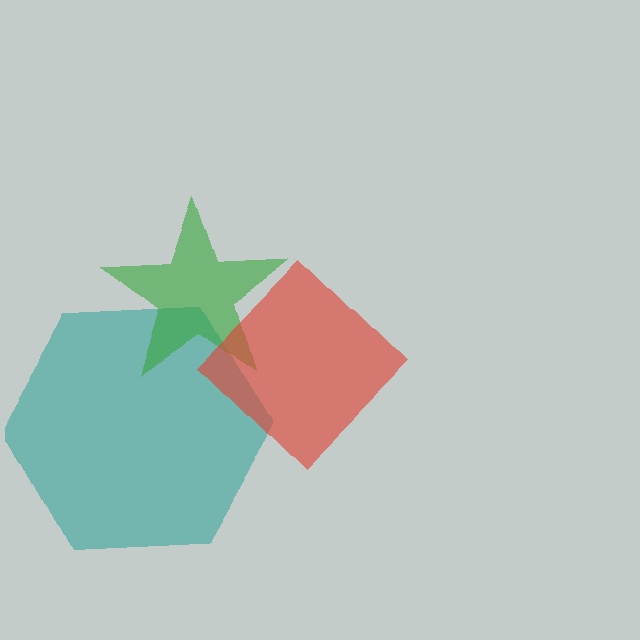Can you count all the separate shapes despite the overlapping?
Yes, there are 3 separate shapes.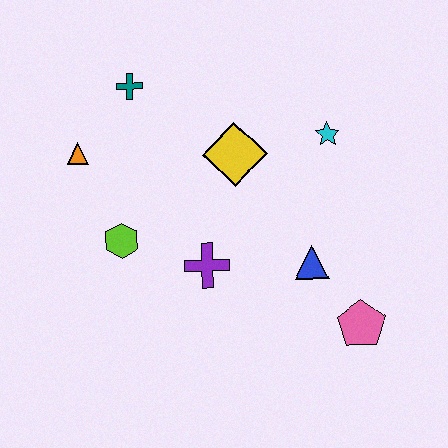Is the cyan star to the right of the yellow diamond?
Yes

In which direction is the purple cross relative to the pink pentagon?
The purple cross is to the left of the pink pentagon.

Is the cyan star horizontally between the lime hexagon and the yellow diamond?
No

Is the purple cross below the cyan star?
Yes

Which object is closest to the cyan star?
The yellow diamond is closest to the cyan star.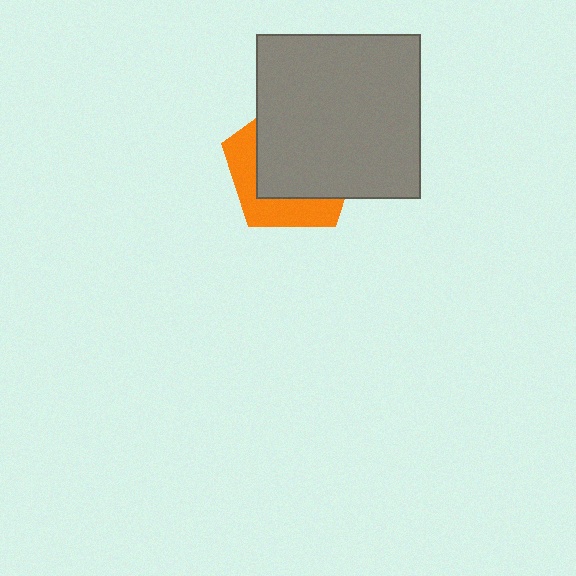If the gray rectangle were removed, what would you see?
You would see the complete orange pentagon.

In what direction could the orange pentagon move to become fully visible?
The orange pentagon could move toward the lower-left. That would shift it out from behind the gray rectangle entirely.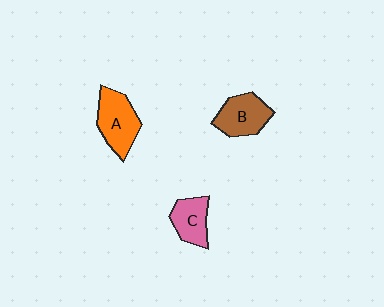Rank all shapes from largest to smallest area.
From largest to smallest: A (orange), B (brown), C (pink).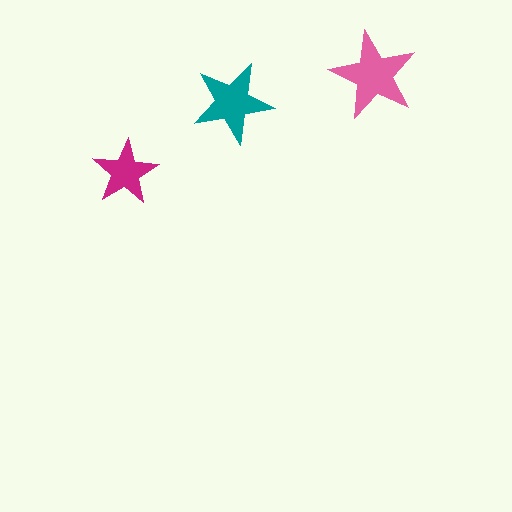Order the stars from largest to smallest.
the pink one, the teal one, the magenta one.